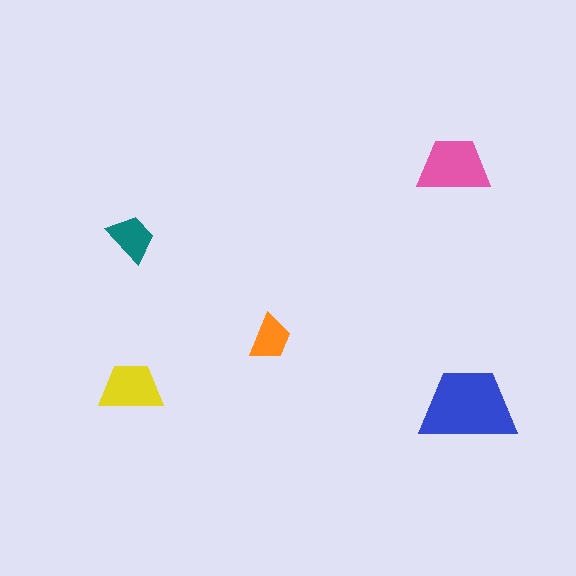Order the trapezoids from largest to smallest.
the blue one, the pink one, the yellow one, the teal one, the orange one.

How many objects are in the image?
There are 5 objects in the image.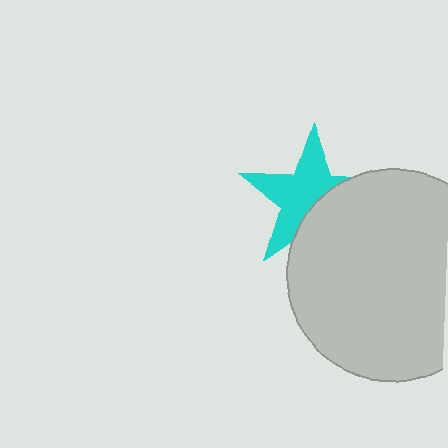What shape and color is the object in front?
The object in front is a light gray circle.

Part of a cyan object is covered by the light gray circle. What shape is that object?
It is a star.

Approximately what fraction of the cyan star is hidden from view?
Roughly 39% of the cyan star is hidden behind the light gray circle.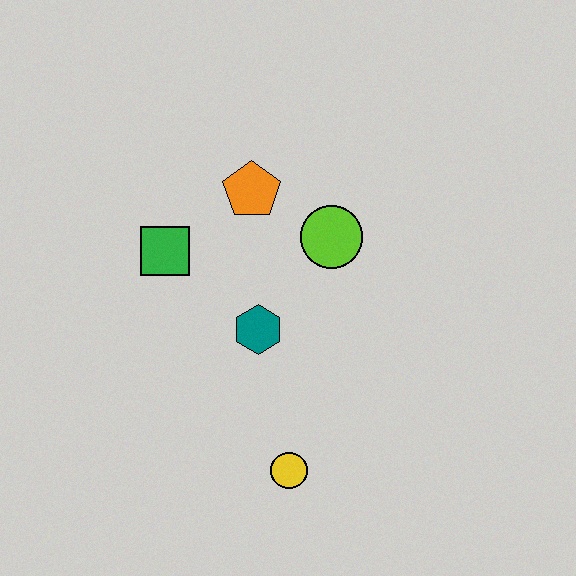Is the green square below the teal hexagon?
No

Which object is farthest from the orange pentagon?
The yellow circle is farthest from the orange pentagon.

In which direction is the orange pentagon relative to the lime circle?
The orange pentagon is to the left of the lime circle.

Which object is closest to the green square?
The orange pentagon is closest to the green square.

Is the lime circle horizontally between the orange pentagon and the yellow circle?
No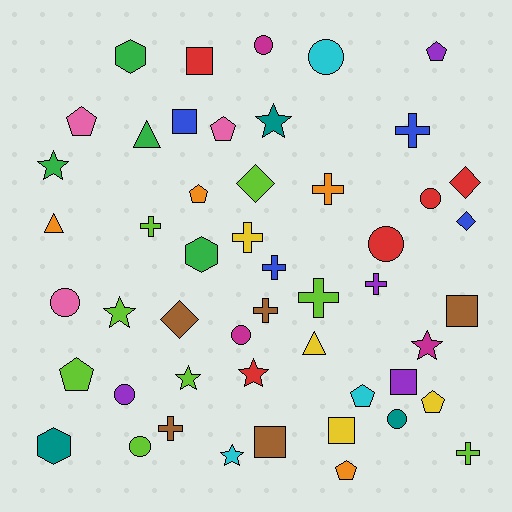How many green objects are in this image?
There are 4 green objects.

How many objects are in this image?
There are 50 objects.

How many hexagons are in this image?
There are 3 hexagons.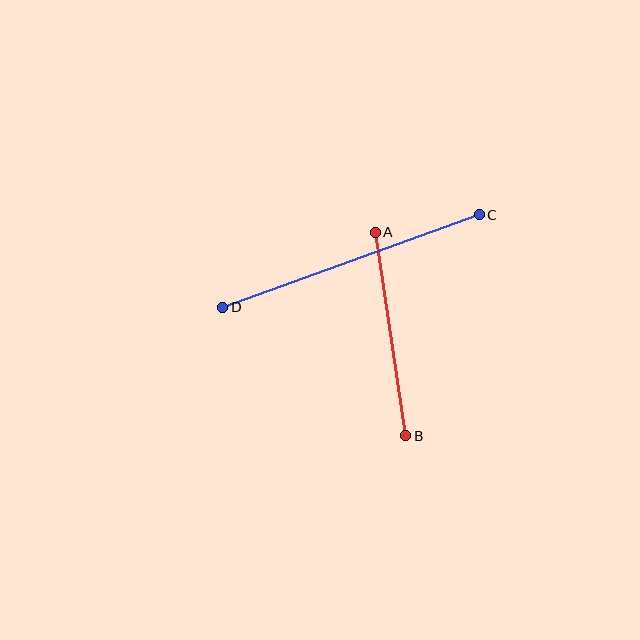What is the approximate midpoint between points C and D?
The midpoint is at approximately (351, 261) pixels.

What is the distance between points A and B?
The distance is approximately 206 pixels.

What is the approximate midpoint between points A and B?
The midpoint is at approximately (391, 334) pixels.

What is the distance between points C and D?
The distance is approximately 272 pixels.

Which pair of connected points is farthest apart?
Points C and D are farthest apart.